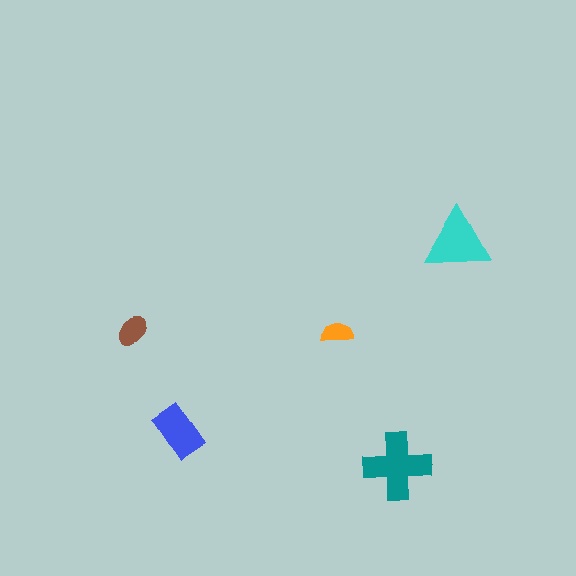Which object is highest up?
The cyan triangle is topmost.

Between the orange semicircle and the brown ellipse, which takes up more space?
The brown ellipse.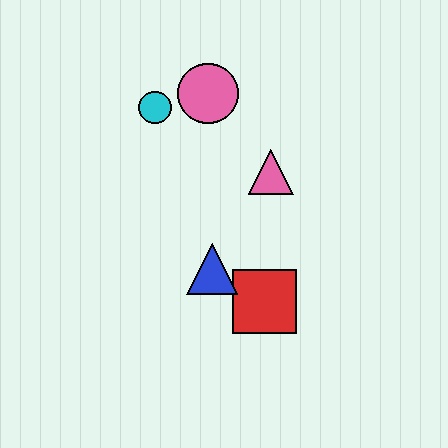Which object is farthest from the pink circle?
The red square is farthest from the pink circle.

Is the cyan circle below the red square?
No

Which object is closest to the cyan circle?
The pink circle is closest to the cyan circle.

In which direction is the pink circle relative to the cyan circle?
The pink circle is to the right of the cyan circle.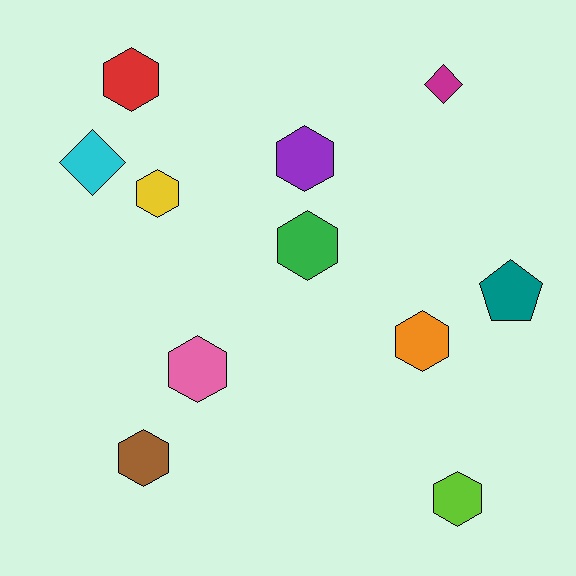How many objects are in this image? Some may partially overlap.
There are 11 objects.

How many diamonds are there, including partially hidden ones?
There are 2 diamonds.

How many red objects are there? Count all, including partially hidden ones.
There is 1 red object.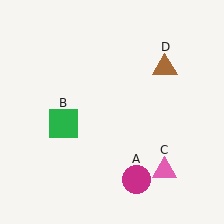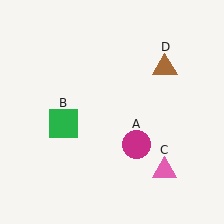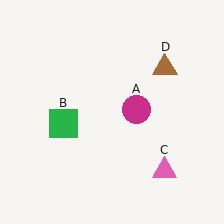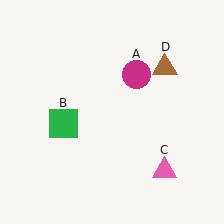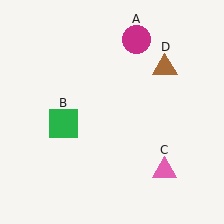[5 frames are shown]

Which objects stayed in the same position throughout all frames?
Green square (object B) and pink triangle (object C) and brown triangle (object D) remained stationary.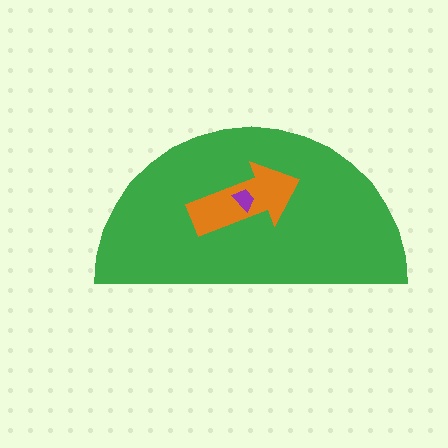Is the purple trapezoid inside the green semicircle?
Yes.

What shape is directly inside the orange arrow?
The purple trapezoid.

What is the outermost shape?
The green semicircle.